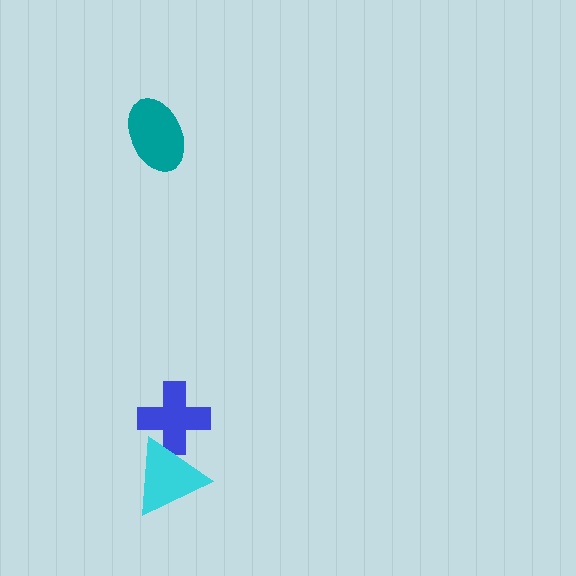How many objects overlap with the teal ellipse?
0 objects overlap with the teal ellipse.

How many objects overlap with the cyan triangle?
1 object overlaps with the cyan triangle.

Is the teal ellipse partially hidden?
No, no other shape covers it.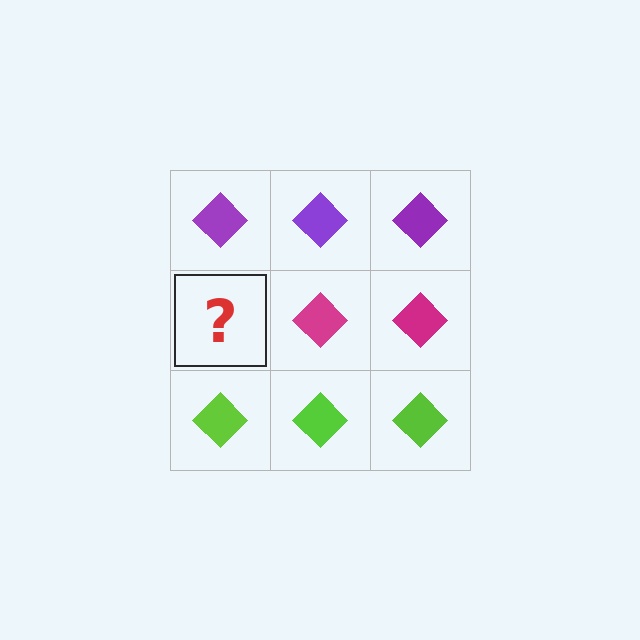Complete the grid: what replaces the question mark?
The question mark should be replaced with a magenta diamond.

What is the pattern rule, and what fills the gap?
The rule is that each row has a consistent color. The gap should be filled with a magenta diamond.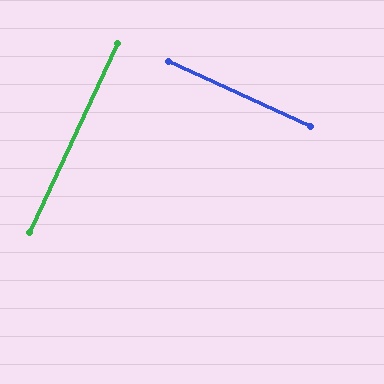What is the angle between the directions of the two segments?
Approximately 90 degrees.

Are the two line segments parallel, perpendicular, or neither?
Perpendicular — they meet at approximately 90°.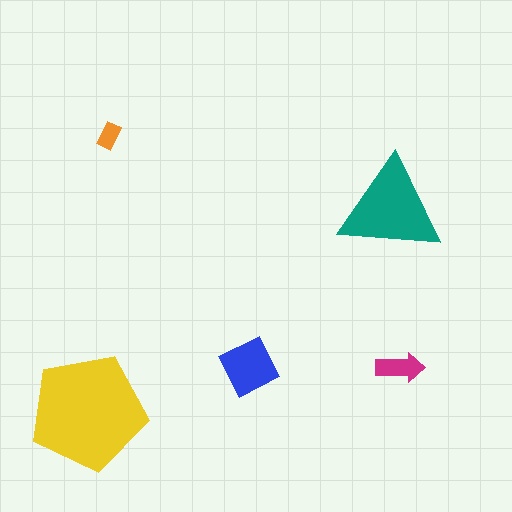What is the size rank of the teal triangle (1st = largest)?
2nd.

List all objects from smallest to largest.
The orange rectangle, the magenta arrow, the blue diamond, the teal triangle, the yellow pentagon.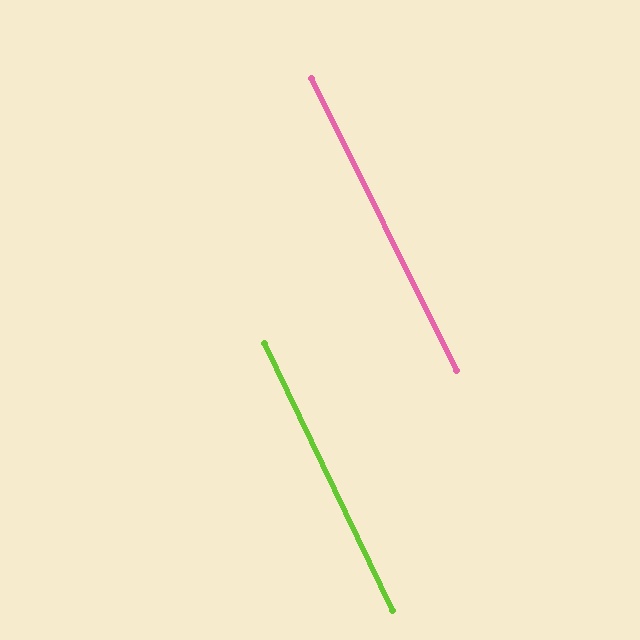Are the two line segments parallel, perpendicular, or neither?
Parallel — their directions differ by only 0.9°.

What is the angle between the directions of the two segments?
Approximately 1 degree.